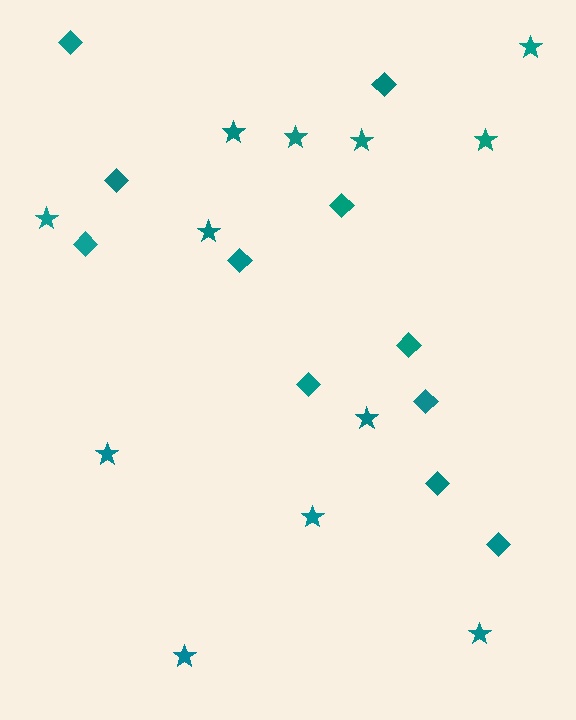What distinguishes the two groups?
There are 2 groups: one group of diamonds (11) and one group of stars (12).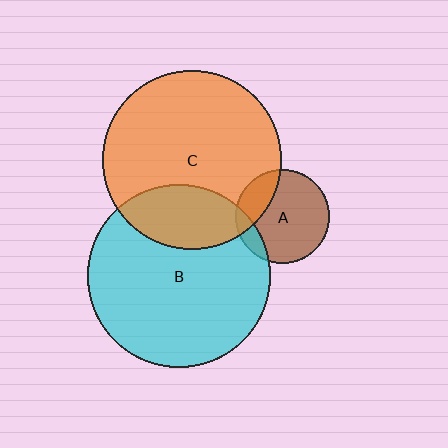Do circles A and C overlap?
Yes.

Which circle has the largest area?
Circle B (cyan).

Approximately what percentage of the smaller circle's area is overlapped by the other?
Approximately 20%.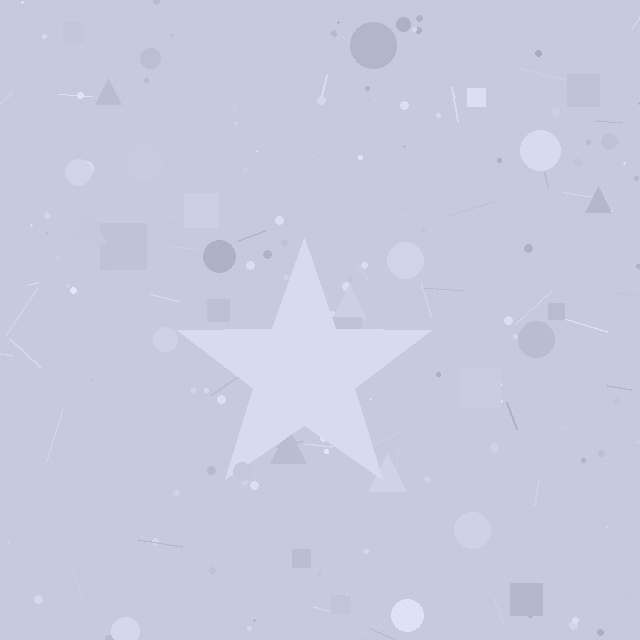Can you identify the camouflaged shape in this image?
The camouflaged shape is a star.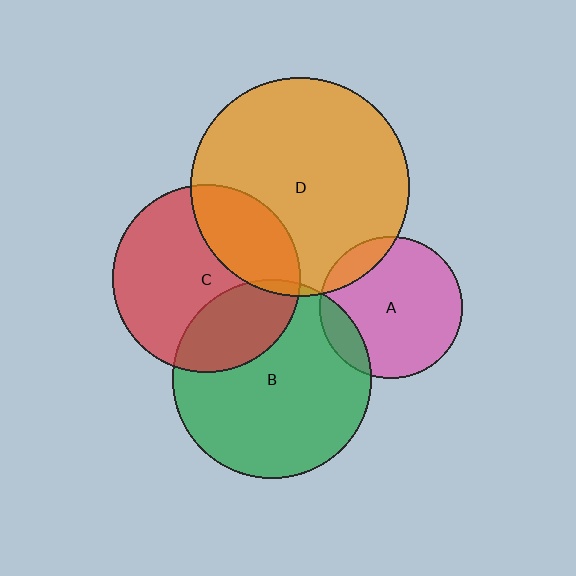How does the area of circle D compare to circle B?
Approximately 1.2 times.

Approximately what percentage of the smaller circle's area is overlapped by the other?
Approximately 30%.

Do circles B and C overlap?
Yes.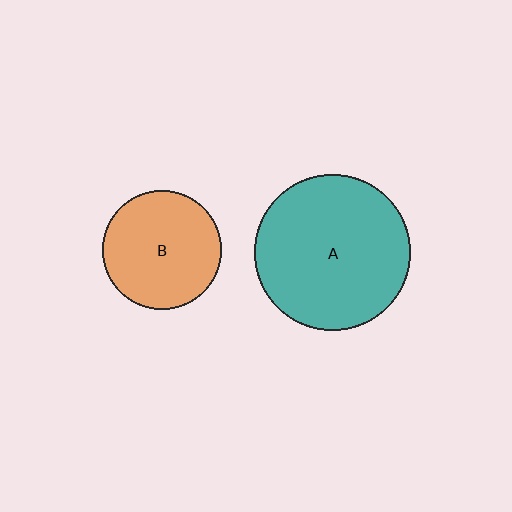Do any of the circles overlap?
No, none of the circles overlap.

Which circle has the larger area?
Circle A (teal).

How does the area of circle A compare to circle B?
Approximately 1.7 times.